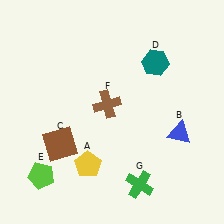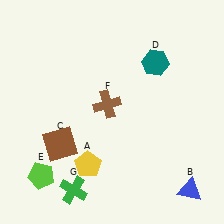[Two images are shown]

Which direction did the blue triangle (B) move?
The blue triangle (B) moved down.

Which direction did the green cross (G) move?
The green cross (G) moved left.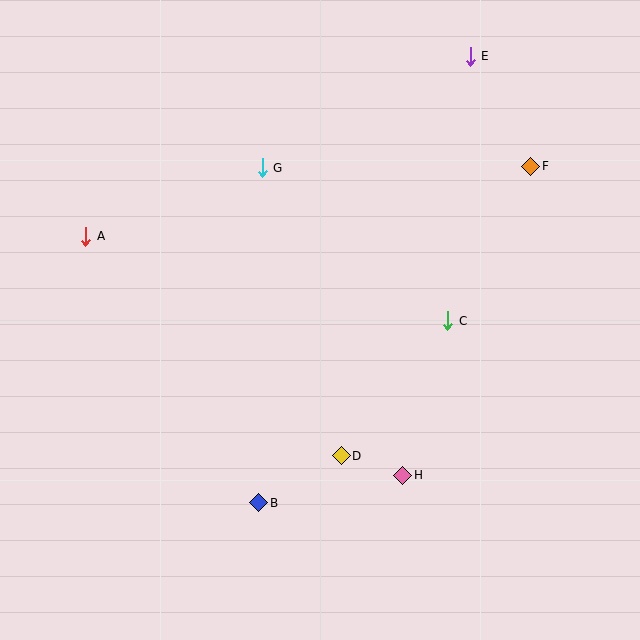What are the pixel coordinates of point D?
Point D is at (341, 456).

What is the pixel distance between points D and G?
The distance between D and G is 299 pixels.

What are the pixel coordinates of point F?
Point F is at (531, 166).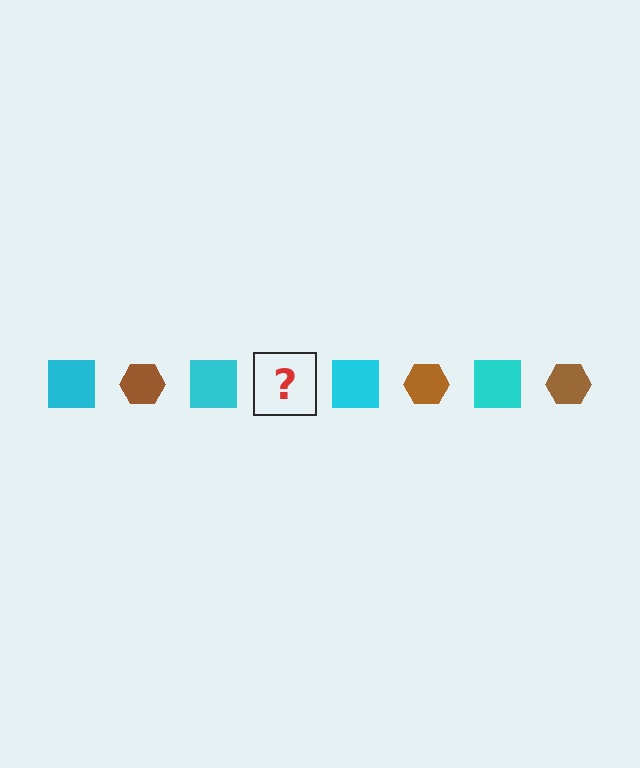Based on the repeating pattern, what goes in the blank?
The blank should be a brown hexagon.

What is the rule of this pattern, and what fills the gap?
The rule is that the pattern alternates between cyan square and brown hexagon. The gap should be filled with a brown hexagon.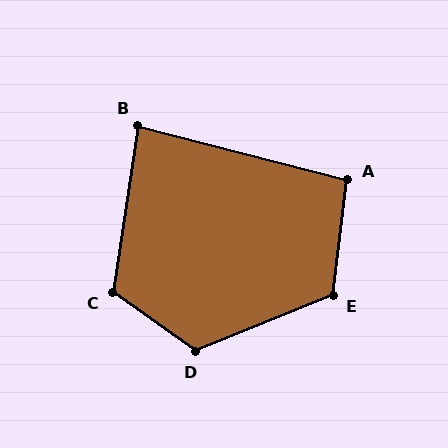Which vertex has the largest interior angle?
D, at approximately 122 degrees.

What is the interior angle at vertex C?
Approximately 117 degrees (obtuse).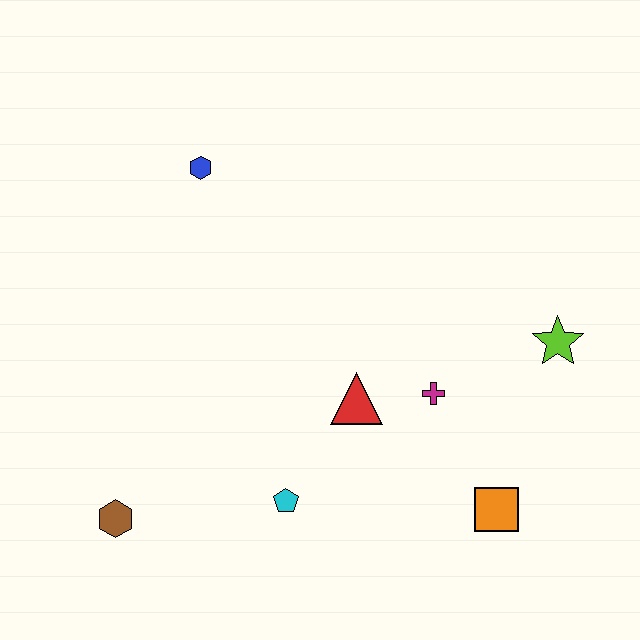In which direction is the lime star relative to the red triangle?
The lime star is to the right of the red triangle.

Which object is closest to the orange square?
The magenta cross is closest to the orange square.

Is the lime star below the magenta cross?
No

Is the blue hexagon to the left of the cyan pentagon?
Yes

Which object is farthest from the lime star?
The brown hexagon is farthest from the lime star.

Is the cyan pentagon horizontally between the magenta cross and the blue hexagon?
Yes